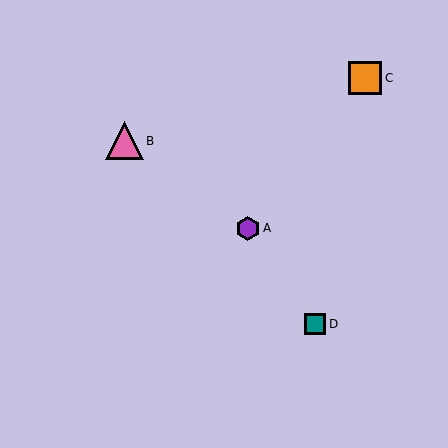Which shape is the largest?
The pink triangle (labeled B) is the largest.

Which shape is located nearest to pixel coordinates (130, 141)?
The pink triangle (labeled B) at (124, 141) is nearest to that location.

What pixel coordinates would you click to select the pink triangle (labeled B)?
Click at (124, 141) to select the pink triangle B.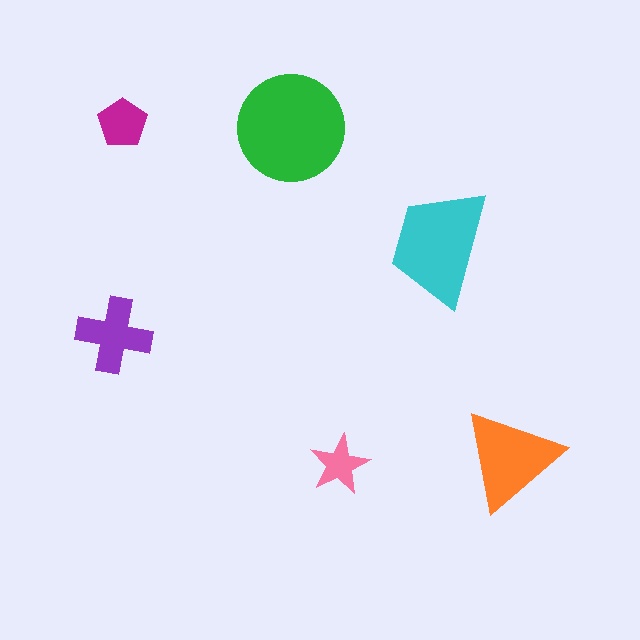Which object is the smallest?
The pink star.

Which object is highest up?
The magenta pentagon is topmost.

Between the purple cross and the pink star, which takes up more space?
The purple cross.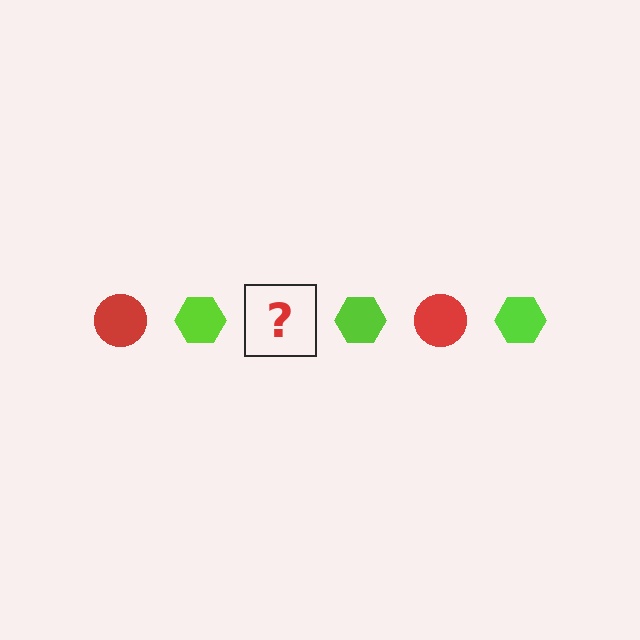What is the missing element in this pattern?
The missing element is a red circle.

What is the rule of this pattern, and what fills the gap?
The rule is that the pattern alternates between red circle and lime hexagon. The gap should be filled with a red circle.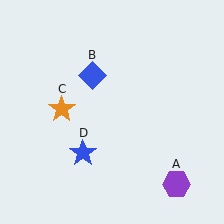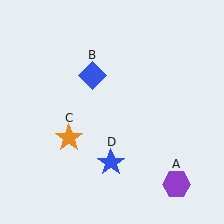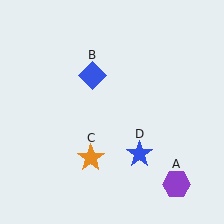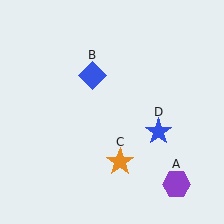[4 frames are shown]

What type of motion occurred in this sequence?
The orange star (object C), blue star (object D) rotated counterclockwise around the center of the scene.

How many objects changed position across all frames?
2 objects changed position: orange star (object C), blue star (object D).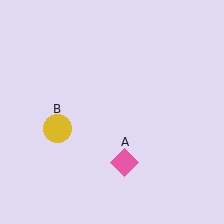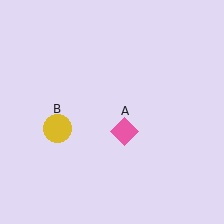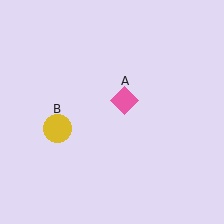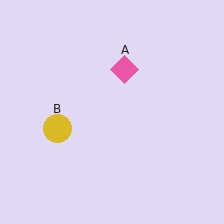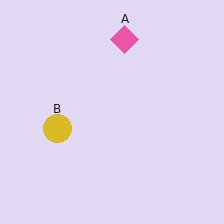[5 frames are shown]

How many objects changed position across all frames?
1 object changed position: pink diamond (object A).